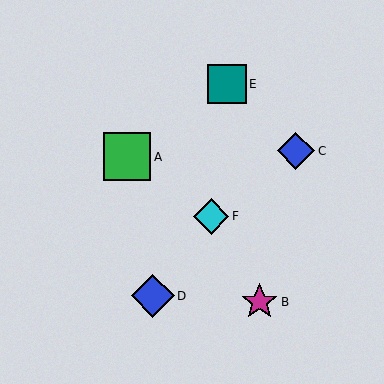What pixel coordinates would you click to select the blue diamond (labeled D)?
Click at (153, 296) to select the blue diamond D.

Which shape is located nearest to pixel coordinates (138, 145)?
The green square (labeled A) at (127, 157) is nearest to that location.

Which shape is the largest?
The green square (labeled A) is the largest.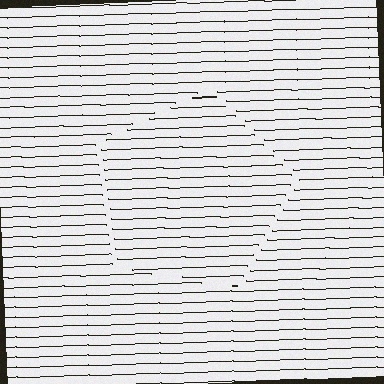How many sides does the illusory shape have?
5 sides — the line-ends trace a pentagon.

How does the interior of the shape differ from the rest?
The interior of the shape contains the same grating, shifted by half a period — the contour is defined by the phase discontinuity where line-ends from the inner and outer gratings abut.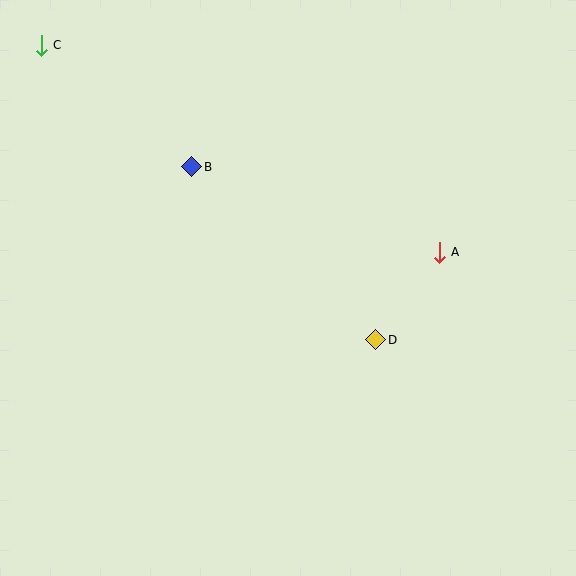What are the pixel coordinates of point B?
Point B is at (192, 167).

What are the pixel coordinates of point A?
Point A is at (439, 252).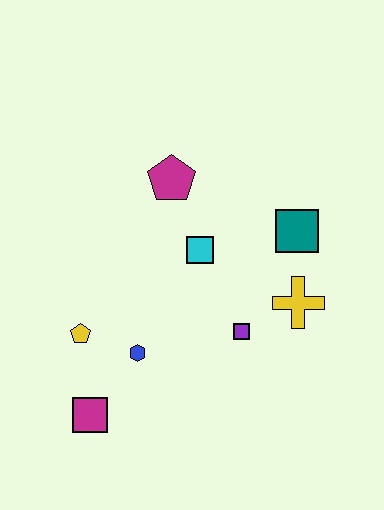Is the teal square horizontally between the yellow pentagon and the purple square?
No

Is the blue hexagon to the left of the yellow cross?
Yes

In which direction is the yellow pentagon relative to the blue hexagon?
The yellow pentagon is to the left of the blue hexagon.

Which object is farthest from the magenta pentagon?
The magenta square is farthest from the magenta pentagon.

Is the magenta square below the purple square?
Yes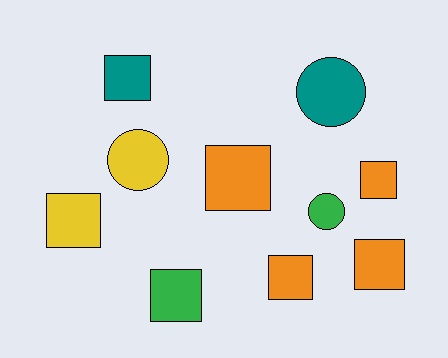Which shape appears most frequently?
Square, with 7 objects.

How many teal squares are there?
There is 1 teal square.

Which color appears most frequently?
Orange, with 4 objects.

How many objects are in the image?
There are 10 objects.